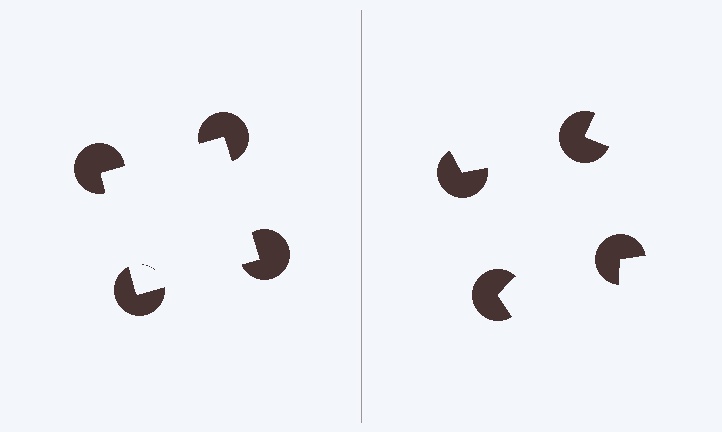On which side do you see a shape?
An illusory square appears on the left side. On the right side the wedge cuts are rotated, so no coherent shape forms.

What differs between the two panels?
The pac-man discs are positioned identically on both sides; only the wedge orientations differ. On the left they align to a square; on the right they are misaligned.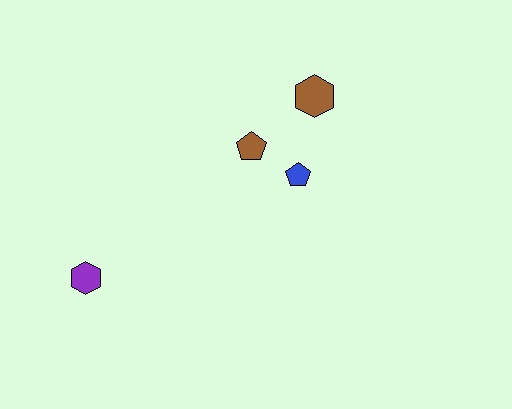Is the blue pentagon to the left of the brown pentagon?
No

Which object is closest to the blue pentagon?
The brown pentagon is closest to the blue pentagon.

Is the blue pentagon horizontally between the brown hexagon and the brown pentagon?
Yes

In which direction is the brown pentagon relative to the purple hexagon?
The brown pentagon is to the right of the purple hexagon.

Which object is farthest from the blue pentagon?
The purple hexagon is farthest from the blue pentagon.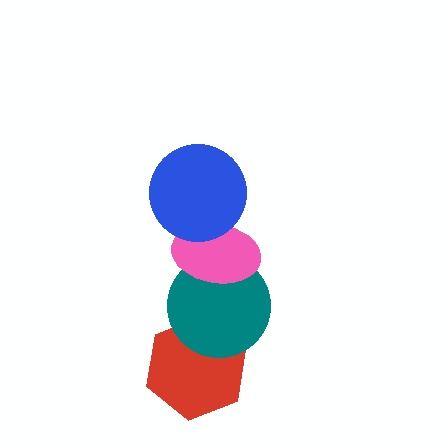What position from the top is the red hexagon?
The red hexagon is 4th from the top.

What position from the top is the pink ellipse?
The pink ellipse is 2nd from the top.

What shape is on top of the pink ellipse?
The blue circle is on top of the pink ellipse.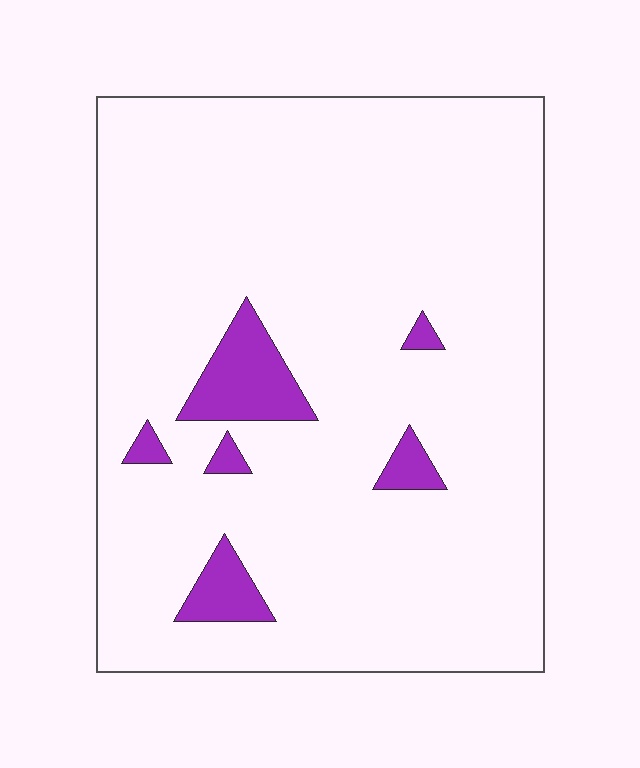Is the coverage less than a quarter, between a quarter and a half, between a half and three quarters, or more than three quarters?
Less than a quarter.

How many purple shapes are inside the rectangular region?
6.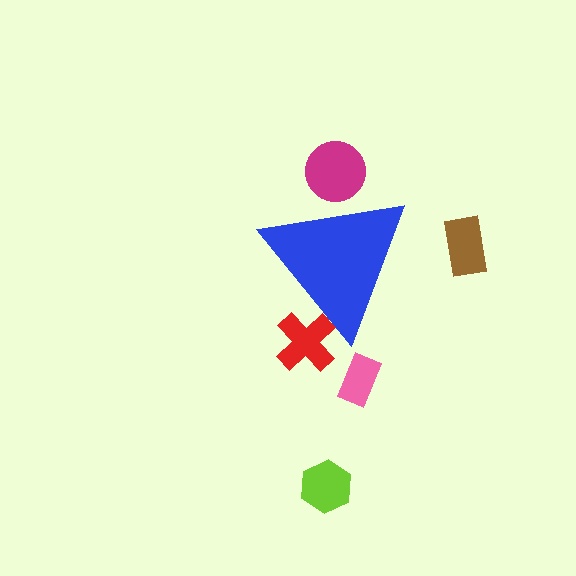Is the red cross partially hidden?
Yes, the red cross is partially hidden behind the blue triangle.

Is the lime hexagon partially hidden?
No, the lime hexagon is fully visible.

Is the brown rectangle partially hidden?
No, the brown rectangle is fully visible.